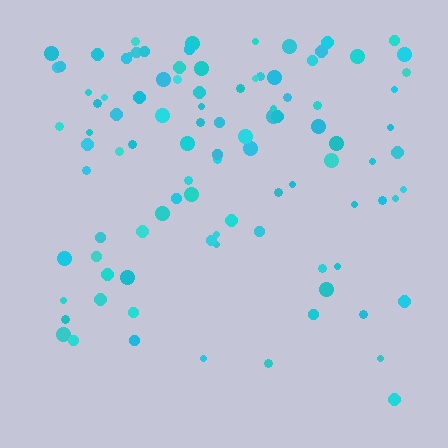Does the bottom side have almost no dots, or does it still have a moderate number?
Still a moderate number, just noticeably fewer than the top.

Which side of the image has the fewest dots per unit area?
The bottom.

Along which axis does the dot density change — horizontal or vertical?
Vertical.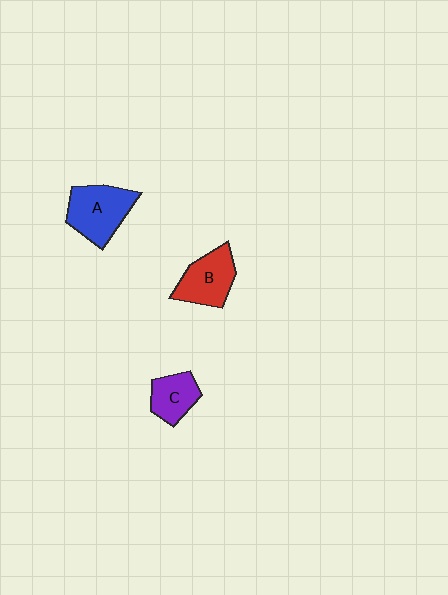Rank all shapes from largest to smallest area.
From largest to smallest: A (blue), B (red), C (purple).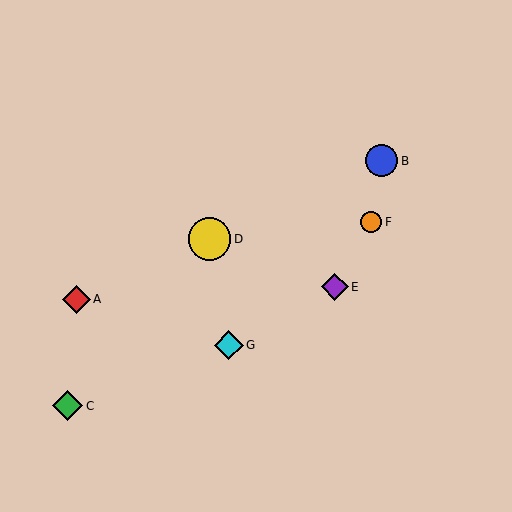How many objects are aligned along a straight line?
3 objects (A, B, D) are aligned along a straight line.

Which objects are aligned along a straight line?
Objects A, B, D are aligned along a straight line.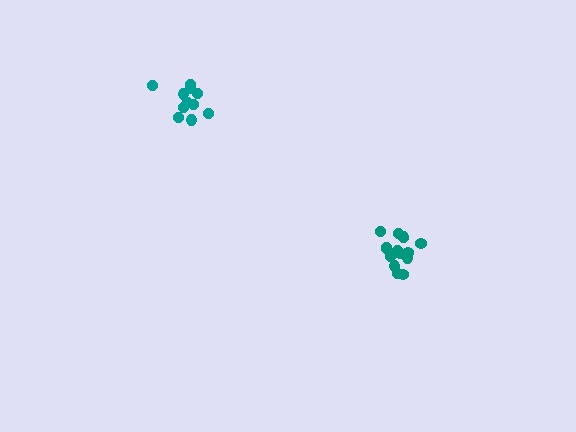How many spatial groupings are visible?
There are 2 spatial groupings.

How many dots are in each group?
Group 1: 16 dots, Group 2: 11 dots (27 total).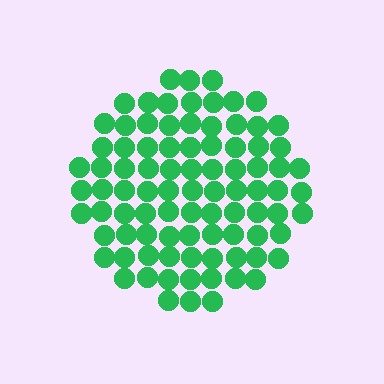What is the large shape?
The large shape is a circle.